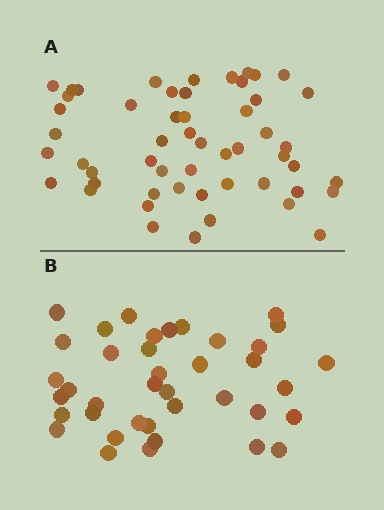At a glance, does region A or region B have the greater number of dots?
Region A (the top region) has more dots.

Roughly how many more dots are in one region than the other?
Region A has approximately 15 more dots than region B.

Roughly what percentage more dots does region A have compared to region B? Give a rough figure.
About 35% more.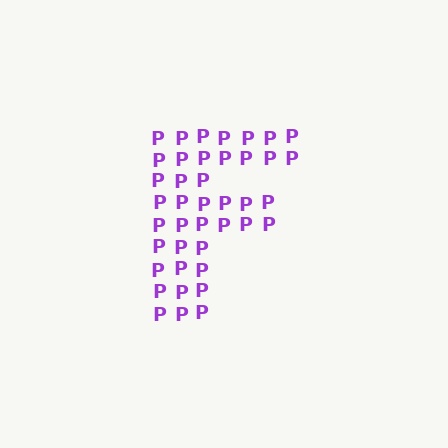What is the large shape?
The large shape is the letter F.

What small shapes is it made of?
It is made of small letter P's.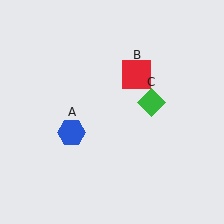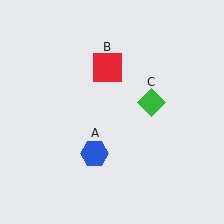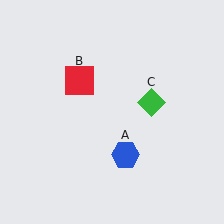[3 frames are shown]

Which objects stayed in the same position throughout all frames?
Green diamond (object C) remained stationary.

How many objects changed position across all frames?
2 objects changed position: blue hexagon (object A), red square (object B).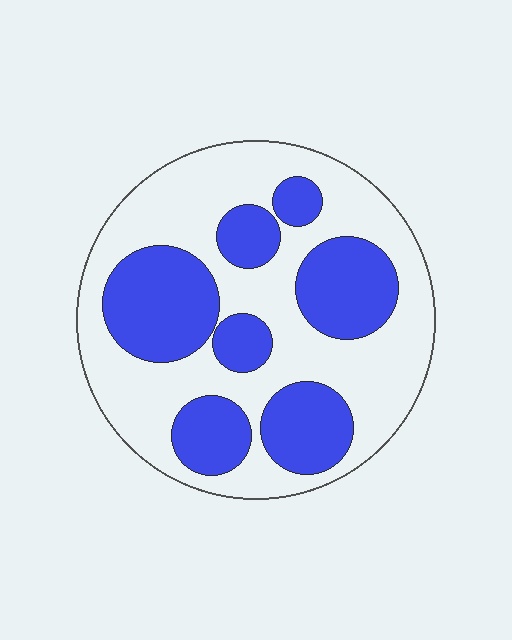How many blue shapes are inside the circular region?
7.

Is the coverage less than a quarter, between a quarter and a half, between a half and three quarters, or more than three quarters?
Between a quarter and a half.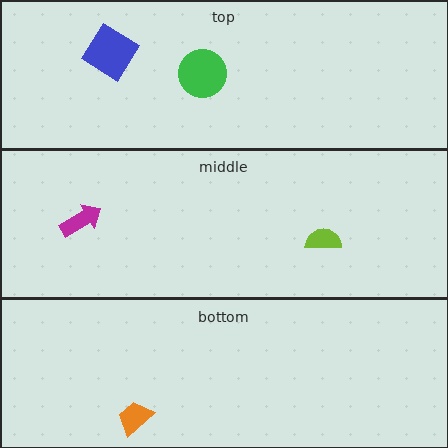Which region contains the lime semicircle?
The middle region.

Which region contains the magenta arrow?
The middle region.